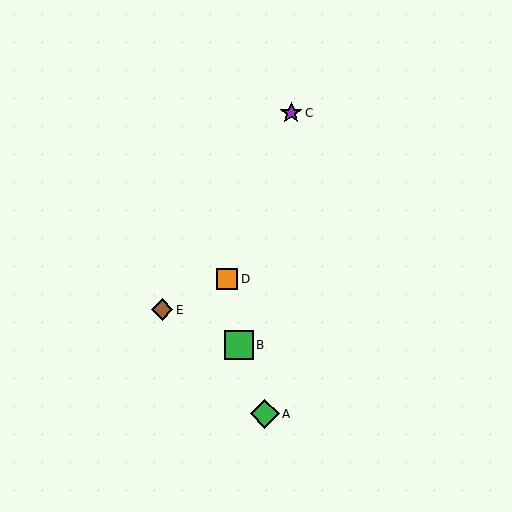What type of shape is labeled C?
Shape C is a purple star.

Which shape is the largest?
The green square (labeled B) is the largest.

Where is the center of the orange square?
The center of the orange square is at (227, 279).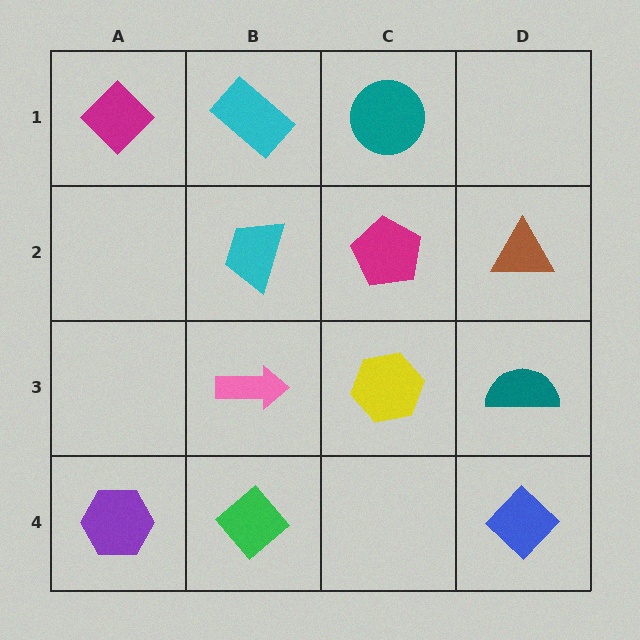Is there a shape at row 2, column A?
No, that cell is empty.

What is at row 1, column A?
A magenta diamond.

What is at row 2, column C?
A magenta pentagon.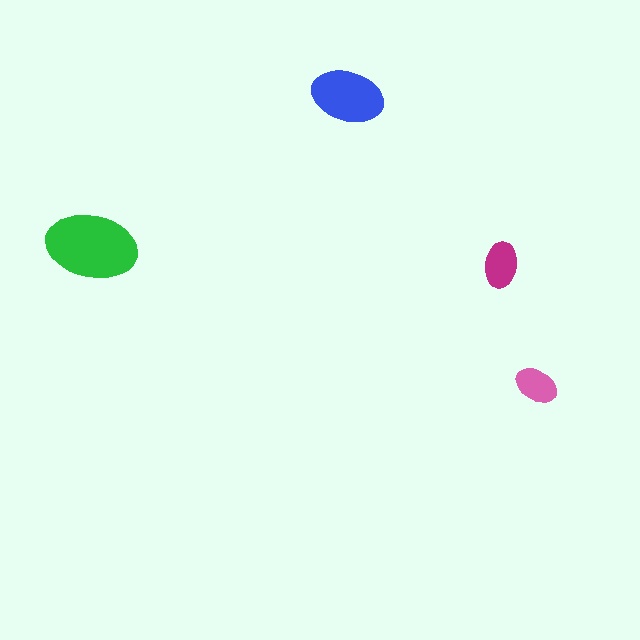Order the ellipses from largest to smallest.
the green one, the blue one, the magenta one, the pink one.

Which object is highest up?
The blue ellipse is topmost.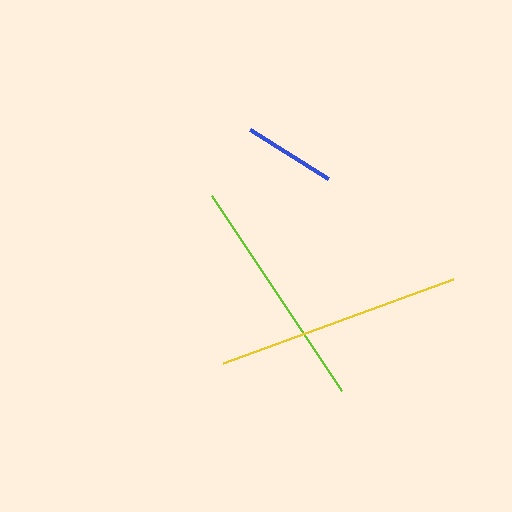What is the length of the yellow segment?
The yellow segment is approximately 245 pixels long.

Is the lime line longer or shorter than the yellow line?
The yellow line is longer than the lime line.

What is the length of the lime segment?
The lime segment is approximately 235 pixels long.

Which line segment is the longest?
The yellow line is the longest at approximately 245 pixels.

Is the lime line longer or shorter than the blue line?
The lime line is longer than the blue line.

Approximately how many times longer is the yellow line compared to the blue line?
The yellow line is approximately 2.6 times the length of the blue line.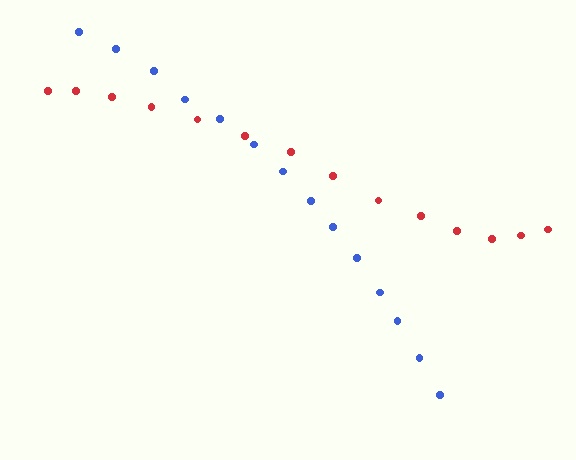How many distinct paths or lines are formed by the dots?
There are 2 distinct paths.